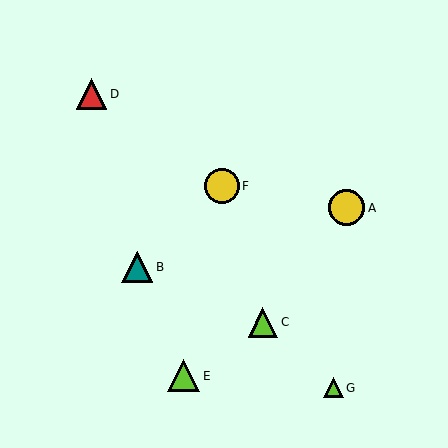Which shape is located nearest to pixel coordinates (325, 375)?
The lime triangle (labeled G) at (333, 388) is nearest to that location.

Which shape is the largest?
The yellow circle (labeled A) is the largest.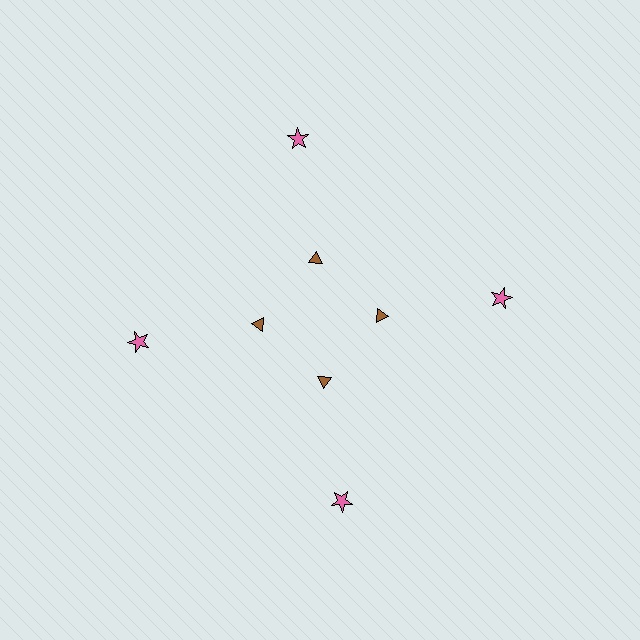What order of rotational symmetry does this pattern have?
This pattern has 4-fold rotational symmetry.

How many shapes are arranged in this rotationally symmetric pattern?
There are 8 shapes, arranged in 4 groups of 2.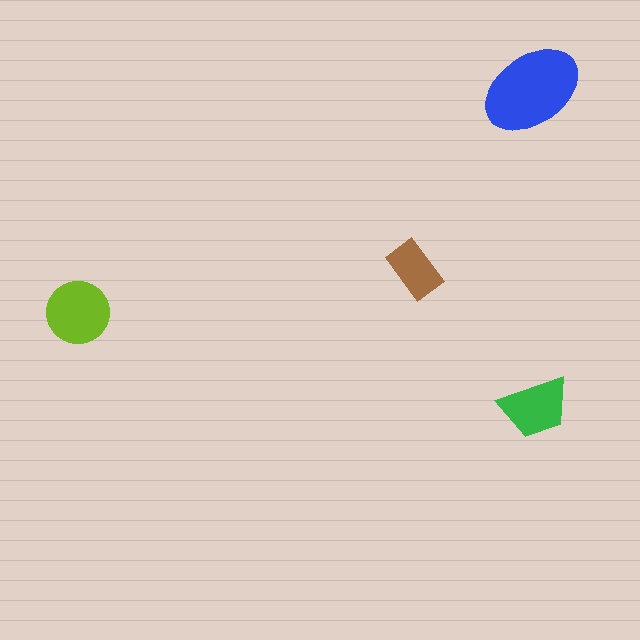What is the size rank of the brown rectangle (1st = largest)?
4th.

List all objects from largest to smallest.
The blue ellipse, the lime circle, the green trapezoid, the brown rectangle.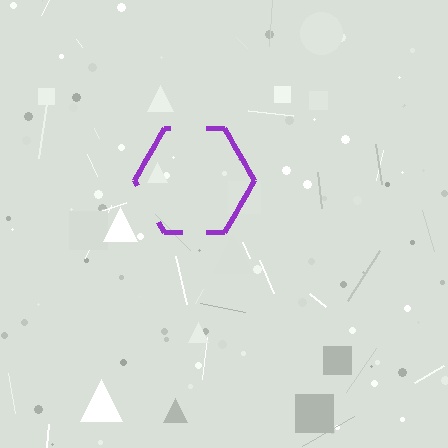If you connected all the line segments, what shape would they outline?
They would outline a hexagon.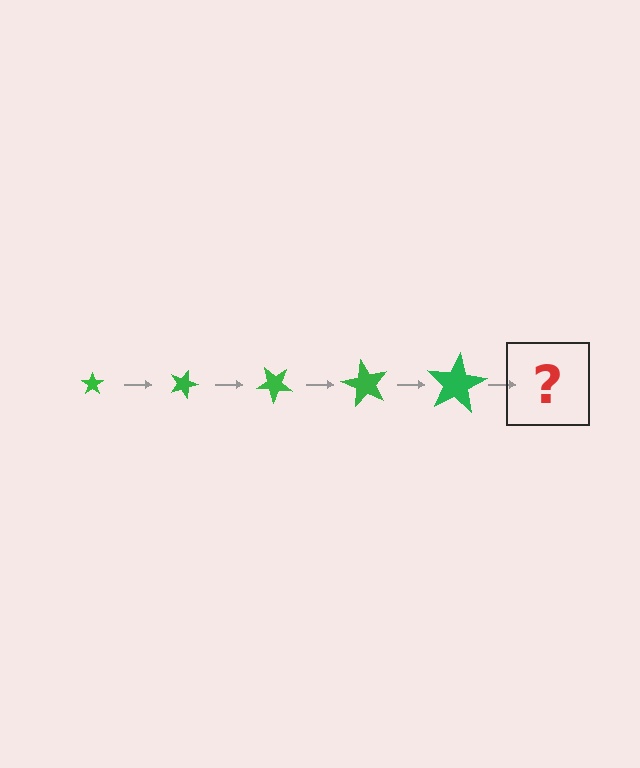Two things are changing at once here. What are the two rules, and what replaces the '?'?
The two rules are that the star grows larger each step and it rotates 20 degrees each step. The '?' should be a star, larger than the previous one and rotated 100 degrees from the start.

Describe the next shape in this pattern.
It should be a star, larger than the previous one and rotated 100 degrees from the start.